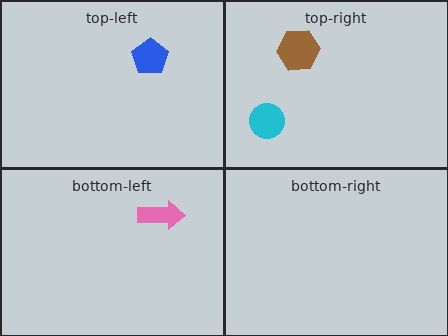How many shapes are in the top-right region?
2.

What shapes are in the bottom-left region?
The pink arrow.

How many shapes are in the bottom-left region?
1.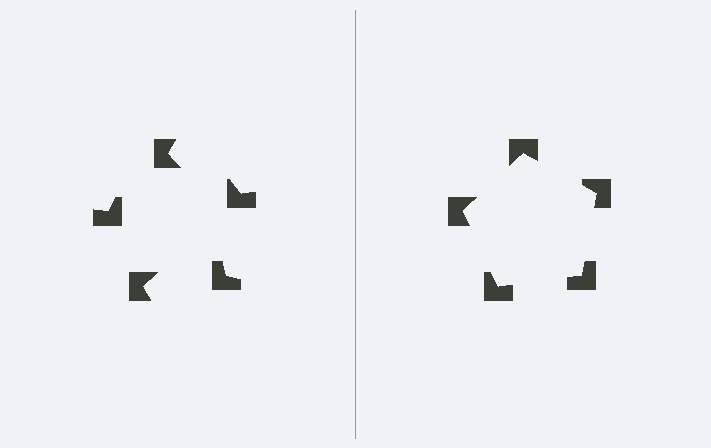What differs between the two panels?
The notched squares are positioned identically on both sides; only the wedge orientations differ. On the right they align to a pentagon; on the left they are misaligned.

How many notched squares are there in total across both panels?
10 — 5 on each side.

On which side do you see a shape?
An illusory pentagon appears on the right side. On the left side the wedge cuts are rotated, so no coherent shape forms.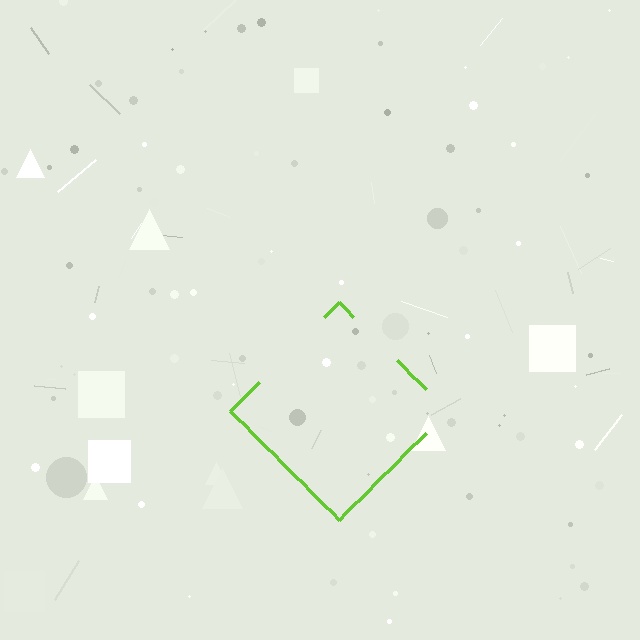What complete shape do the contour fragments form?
The contour fragments form a diamond.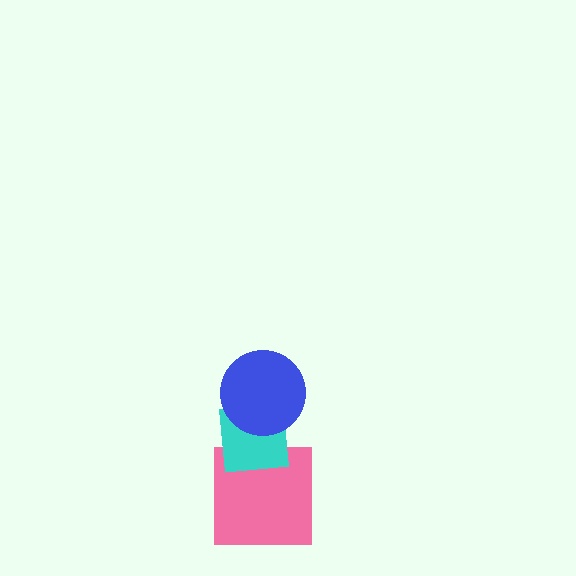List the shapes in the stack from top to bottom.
From top to bottom: the blue circle, the cyan square, the pink square.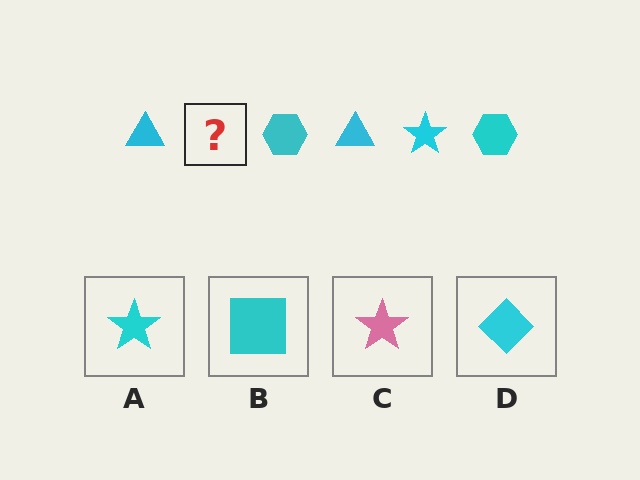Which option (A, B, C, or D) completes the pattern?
A.